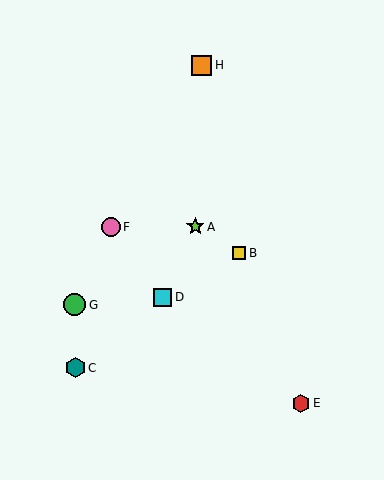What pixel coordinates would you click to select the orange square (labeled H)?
Click at (201, 65) to select the orange square H.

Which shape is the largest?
The green circle (labeled G) is the largest.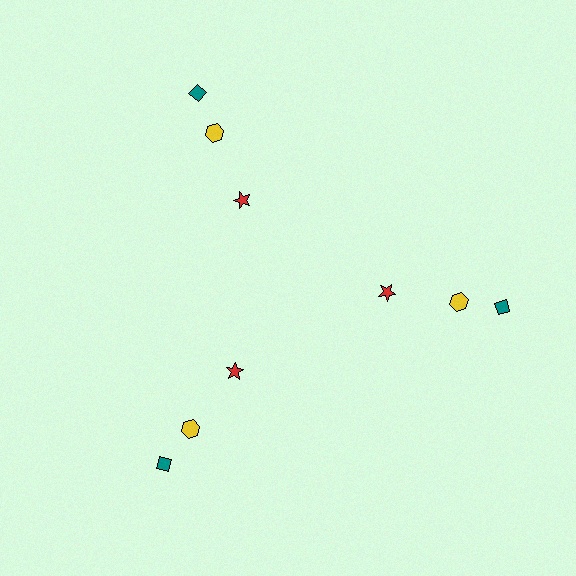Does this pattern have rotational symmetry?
Yes, this pattern has 3-fold rotational symmetry. It looks the same after rotating 120 degrees around the center.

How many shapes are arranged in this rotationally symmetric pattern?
There are 9 shapes, arranged in 3 groups of 3.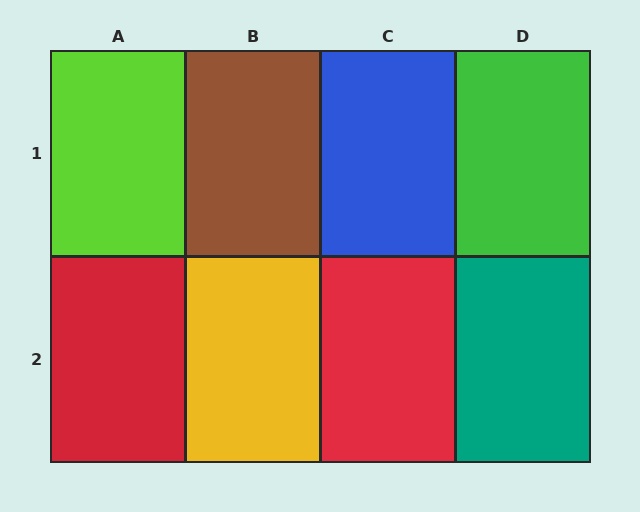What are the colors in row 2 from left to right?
Red, yellow, red, teal.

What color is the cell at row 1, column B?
Brown.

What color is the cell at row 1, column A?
Lime.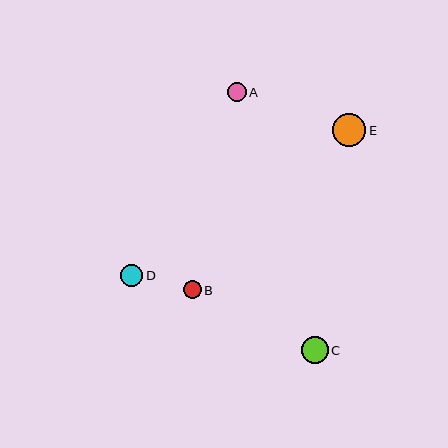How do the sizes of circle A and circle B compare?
Circle A and circle B are approximately the same size.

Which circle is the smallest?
Circle B is the smallest with a size of approximately 18 pixels.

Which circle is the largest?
Circle E is the largest with a size of approximately 34 pixels.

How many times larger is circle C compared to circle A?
Circle C is approximately 1.4 times the size of circle A.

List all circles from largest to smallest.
From largest to smallest: E, C, D, A, B.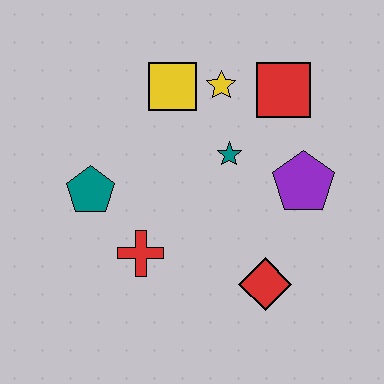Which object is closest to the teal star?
The yellow star is closest to the teal star.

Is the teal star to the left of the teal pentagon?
No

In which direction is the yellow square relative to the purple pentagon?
The yellow square is to the left of the purple pentagon.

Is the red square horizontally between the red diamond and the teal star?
No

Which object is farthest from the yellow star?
The red diamond is farthest from the yellow star.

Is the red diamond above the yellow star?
No